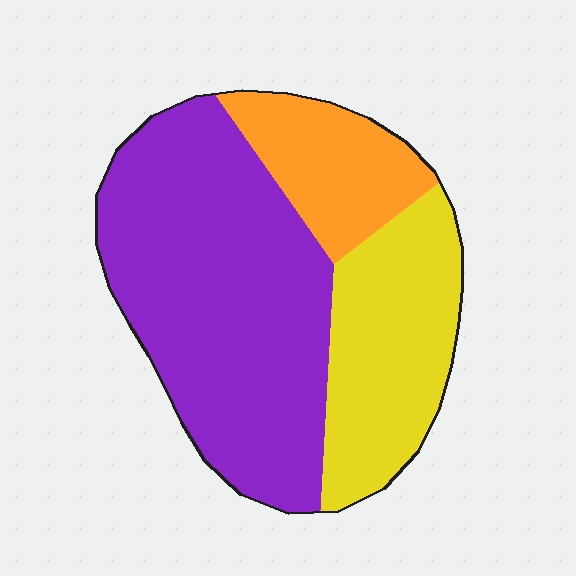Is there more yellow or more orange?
Yellow.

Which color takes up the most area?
Purple, at roughly 55%.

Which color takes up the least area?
Orange, at roughly 15%.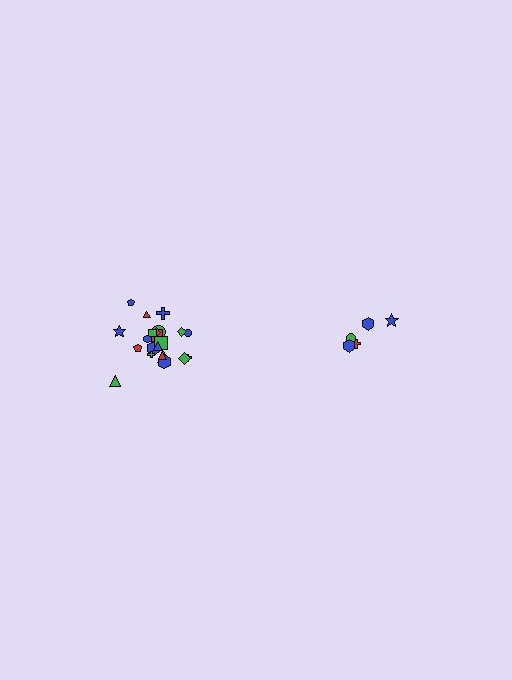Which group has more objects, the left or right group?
The left group.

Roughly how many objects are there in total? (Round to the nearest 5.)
Roughly 25 objects in total.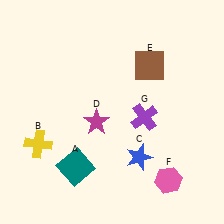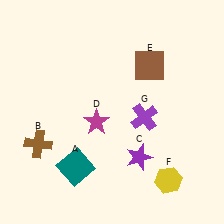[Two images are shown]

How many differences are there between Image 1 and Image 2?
There are 3 differences between the two images.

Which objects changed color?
B changed from yellow to brown. C changed from blue to purple. F changed from pink to yellow.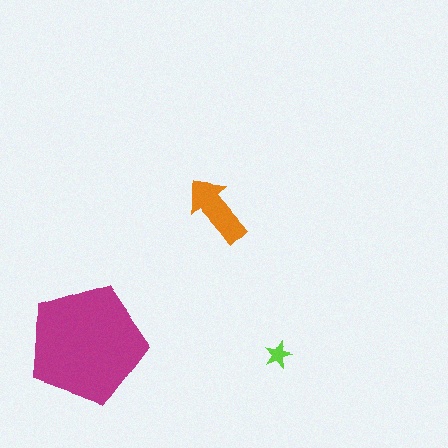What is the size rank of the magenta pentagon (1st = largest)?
1st.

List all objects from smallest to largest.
The lime star, the orange arrow, the magenta pentagon.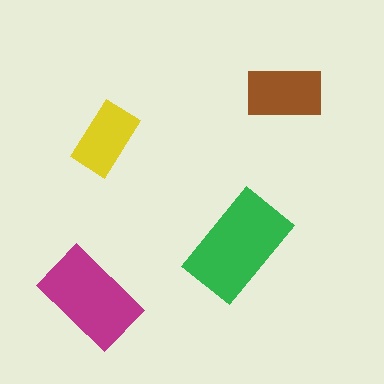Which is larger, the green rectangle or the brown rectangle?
The green one.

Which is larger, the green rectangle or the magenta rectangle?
The green one.